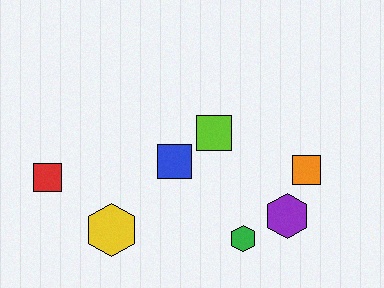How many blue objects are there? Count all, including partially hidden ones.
There is 1 blue object.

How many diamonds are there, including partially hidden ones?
There are no diamonds.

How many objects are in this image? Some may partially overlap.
There are 7 objects.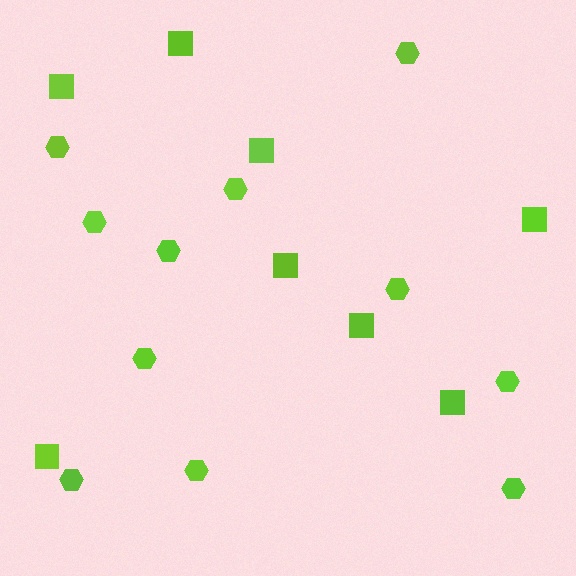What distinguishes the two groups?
There are 2 groups: one group of hexagons (11) and one group of squares (8).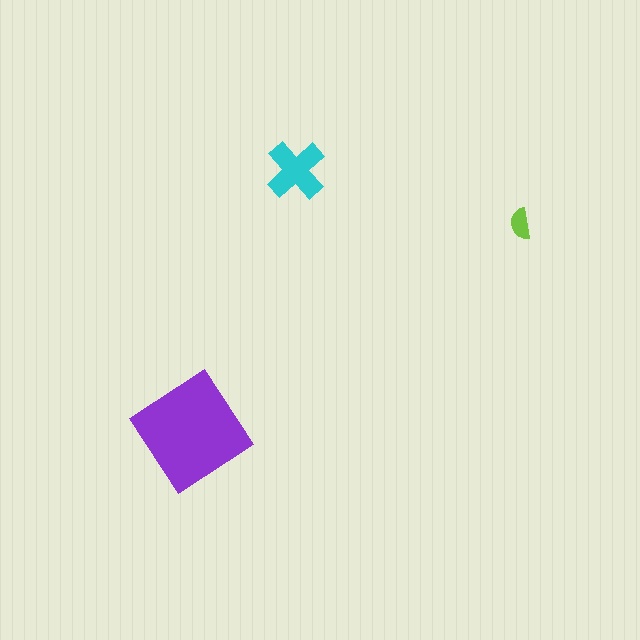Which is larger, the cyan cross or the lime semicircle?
The cyan cross.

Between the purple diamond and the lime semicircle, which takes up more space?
The purple diamond.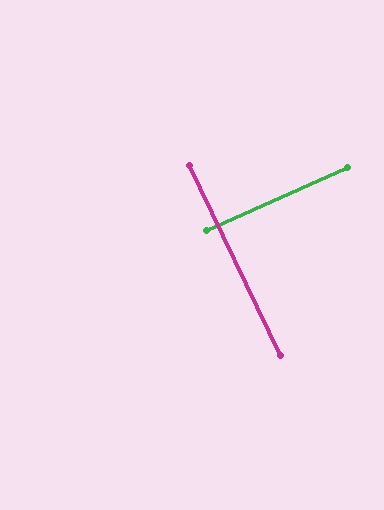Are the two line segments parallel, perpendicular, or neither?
Perpendicular — they meet at approximately 88°.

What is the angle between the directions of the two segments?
Approximately 88 degrees.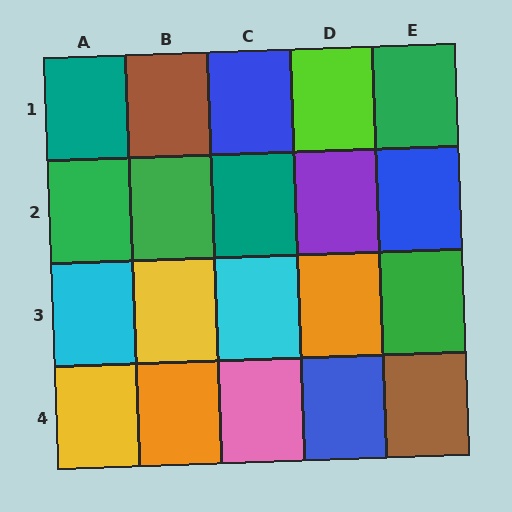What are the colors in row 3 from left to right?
Cyan, yellow, cyan, orange, green.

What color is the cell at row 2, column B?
Green.